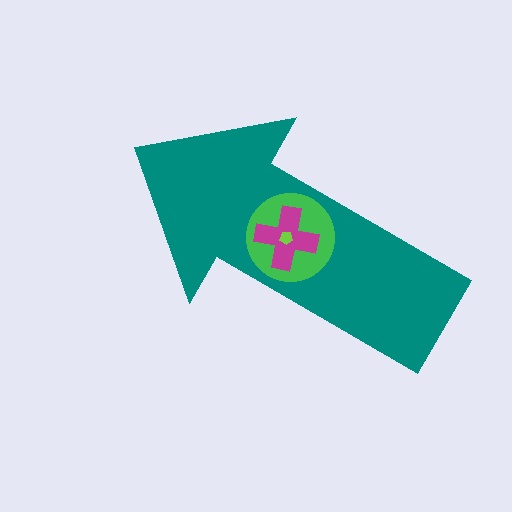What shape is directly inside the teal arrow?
The green circle.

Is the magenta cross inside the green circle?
Yes.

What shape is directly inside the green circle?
The magenta cross.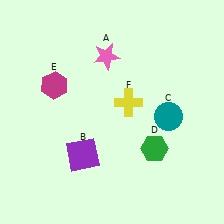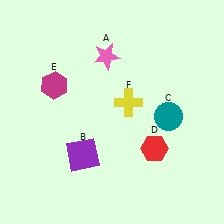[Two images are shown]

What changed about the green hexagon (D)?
In Image 1, D is green. In Image 2, it changed to red.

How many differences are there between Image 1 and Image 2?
There is 1 difference between the two images.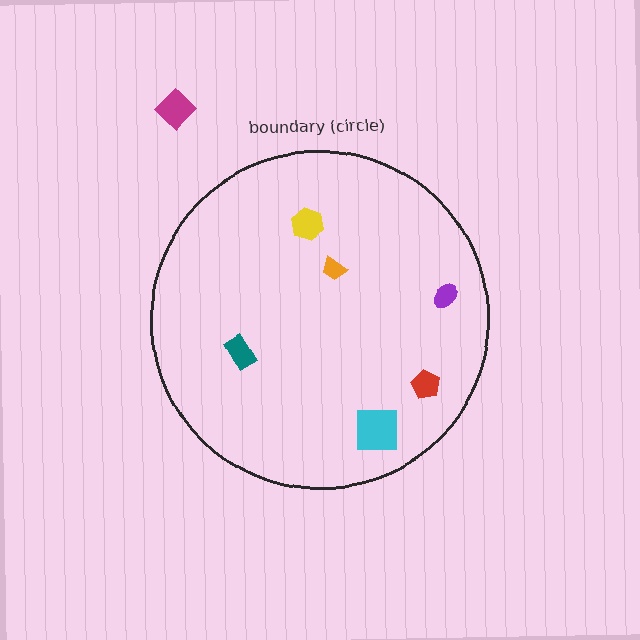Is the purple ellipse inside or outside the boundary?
Inside.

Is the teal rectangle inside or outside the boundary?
Inside.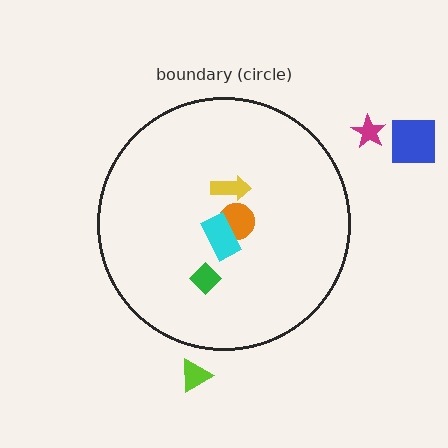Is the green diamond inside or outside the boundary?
Inside.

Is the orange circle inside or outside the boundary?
Inside.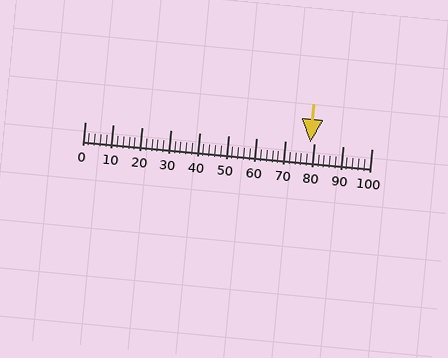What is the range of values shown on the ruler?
The ruler shows values from 0 to 100.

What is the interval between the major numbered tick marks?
The major tick marks are spaced 10 units apart.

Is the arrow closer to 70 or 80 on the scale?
The arrow is closer to 80.